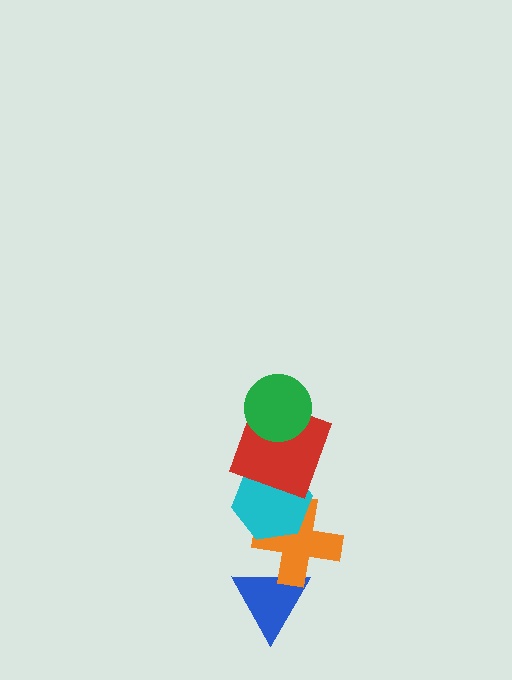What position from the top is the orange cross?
The orange cross is 4th from the top.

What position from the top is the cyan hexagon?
The cyan hexagon is 3rd from the top.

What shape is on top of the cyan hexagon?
The red square is on top of the cyan hexagon.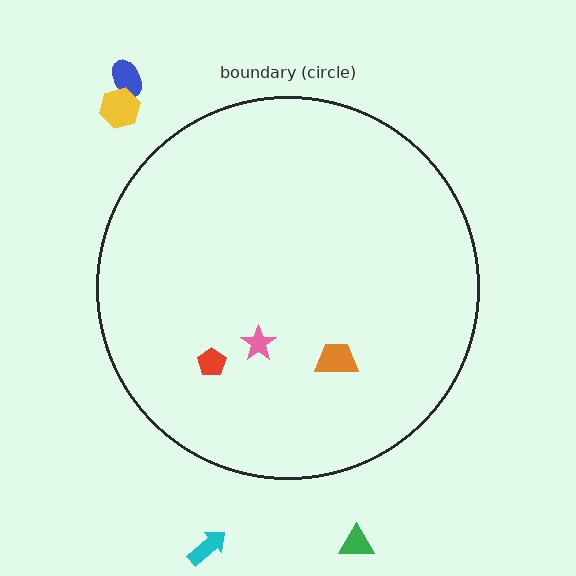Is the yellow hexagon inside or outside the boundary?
Outside.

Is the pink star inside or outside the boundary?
Inside.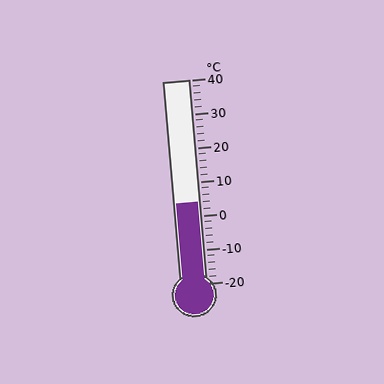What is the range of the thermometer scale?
The thermometer scale ranges from -20°C to 40°C.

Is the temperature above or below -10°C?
The temperature is above -10°C.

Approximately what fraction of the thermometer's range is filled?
The thermometer is filled to approximately 40% of its range.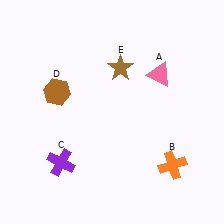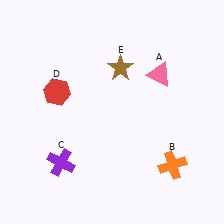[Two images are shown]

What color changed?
The hexagon (D) changed from brown in Image 1 to red in Image 2.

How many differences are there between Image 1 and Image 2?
There is 1 difference between the two images.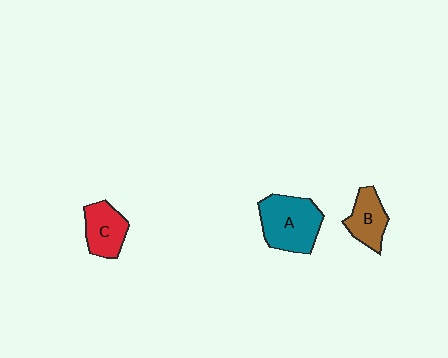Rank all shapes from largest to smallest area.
From largest to smallest: A (teal), C (red), B (brown).